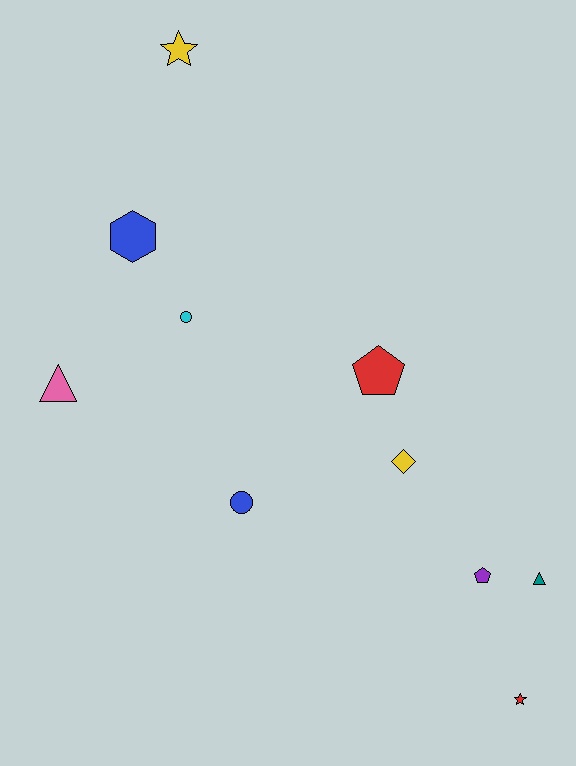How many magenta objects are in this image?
There are no magenta objects.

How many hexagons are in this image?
There is 1 hexagon.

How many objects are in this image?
There are 10 objects.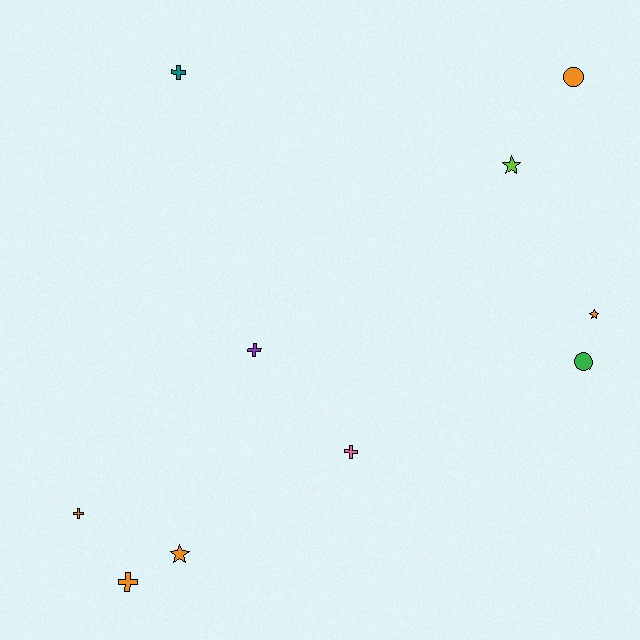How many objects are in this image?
There are 10 objects.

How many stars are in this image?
There are 3 stars.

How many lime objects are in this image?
There is 1 lime object.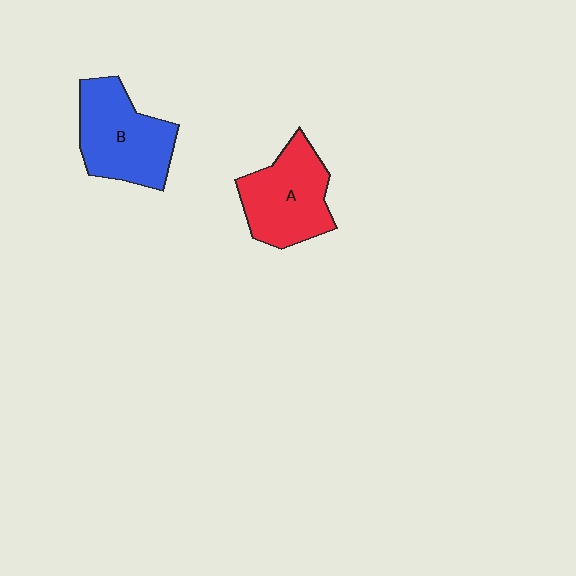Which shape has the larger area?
Shape B (blue).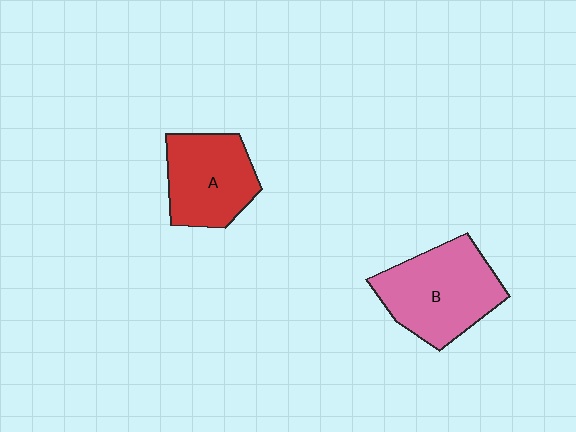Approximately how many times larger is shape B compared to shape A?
Approximately 1.2 times.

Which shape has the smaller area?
Shape A (red).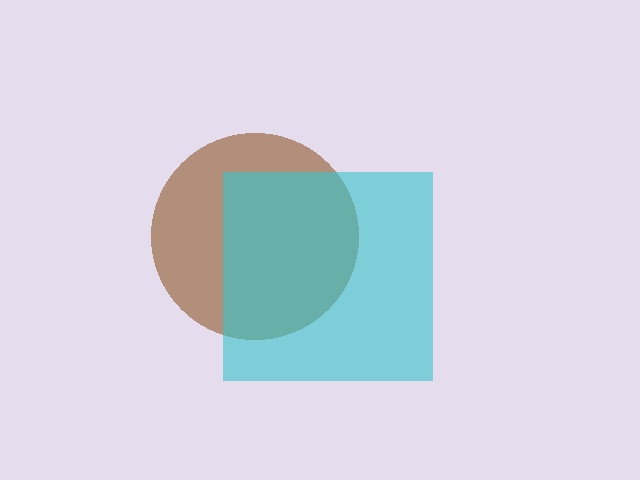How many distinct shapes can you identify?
There are 2 distinct shapes: a brown circle, a cyan square.